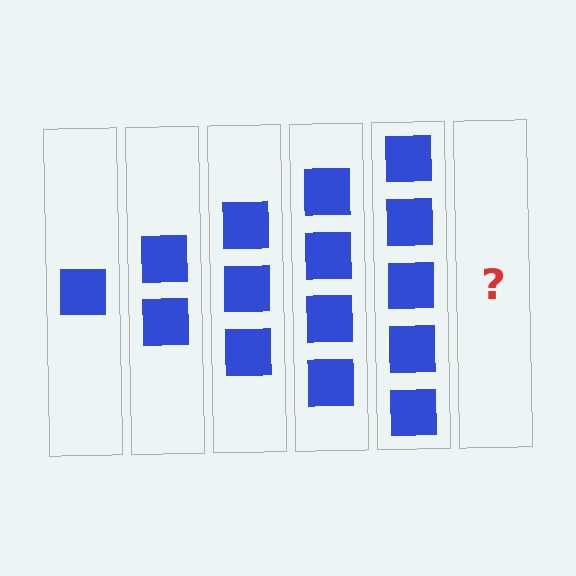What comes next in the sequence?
The next element should be 6 squares.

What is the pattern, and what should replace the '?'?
The pattern is that each step adds one more square. The '?' should be 6 squares.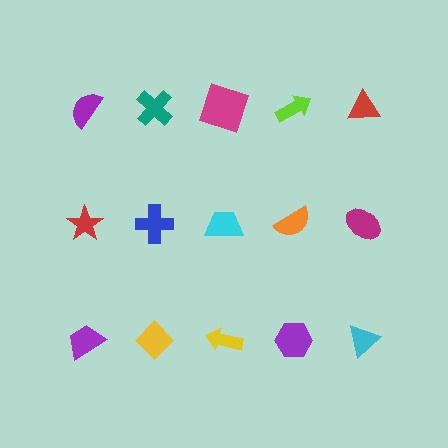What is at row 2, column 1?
A red star.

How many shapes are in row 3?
5 shapes.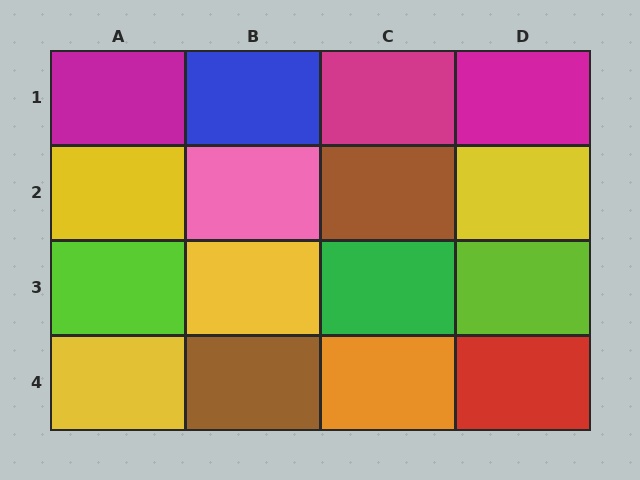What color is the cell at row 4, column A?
Yellow.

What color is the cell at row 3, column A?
Lime.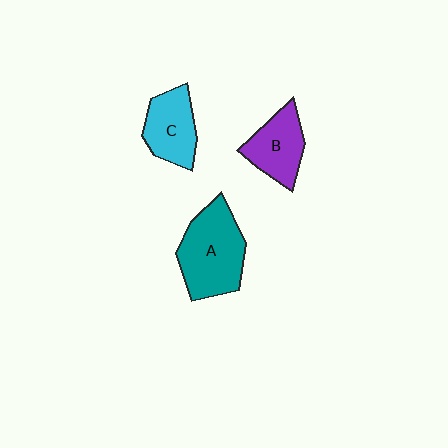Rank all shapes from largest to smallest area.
From largest to smallest: A (teal), C (cyan), B (purple).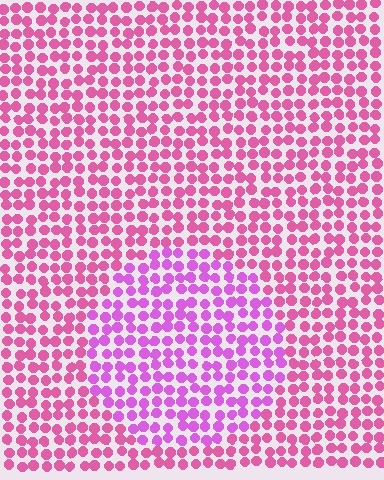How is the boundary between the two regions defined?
The boundary is defined purely by a slight shift in hue (about 30 degrees). Spacing, size, and orientation are identical on both sides.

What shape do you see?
I see a circle.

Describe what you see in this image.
The image is filled with small pink elements in a uniform arrangement. A circle-shaped region is visible where the elements are tinted to a slightly different hue, forming a subtle color boundary.